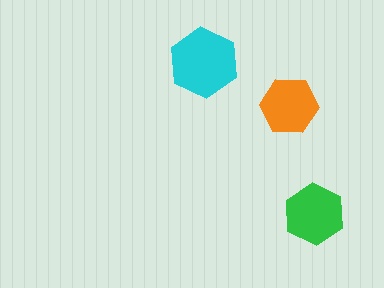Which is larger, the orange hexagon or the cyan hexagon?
The cyan one.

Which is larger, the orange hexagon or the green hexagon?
The green one.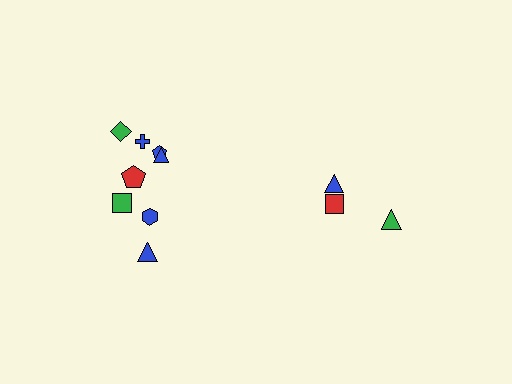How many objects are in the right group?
There are 3 objects.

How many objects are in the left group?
There are 8 objects.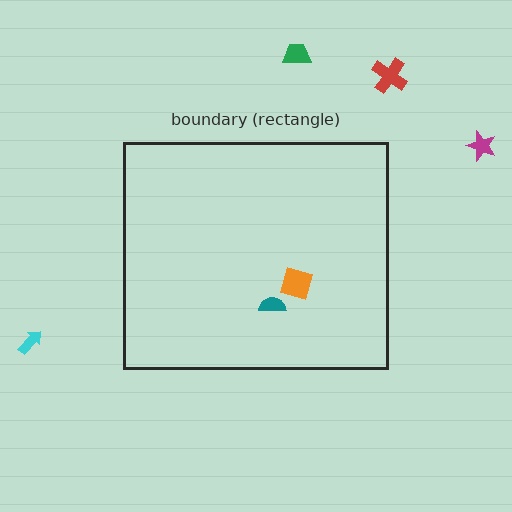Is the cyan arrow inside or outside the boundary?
Outside.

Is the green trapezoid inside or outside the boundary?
Outside.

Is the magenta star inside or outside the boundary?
Outside.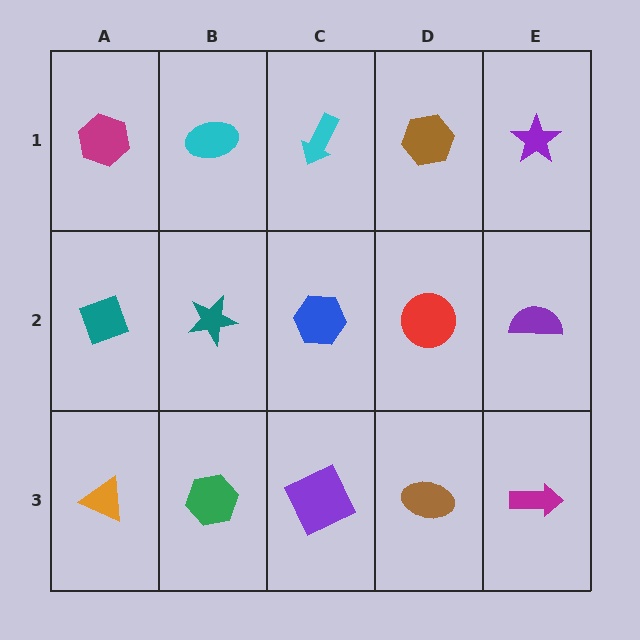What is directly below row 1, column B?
A teal star.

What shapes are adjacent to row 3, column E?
A purple semicircle (row 2, column E), a brown ellipse (row 3, column D).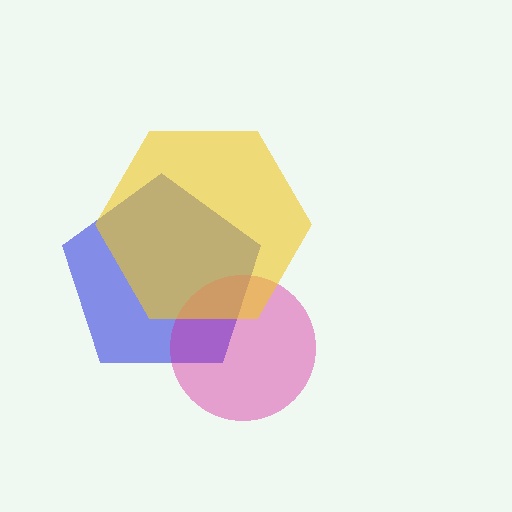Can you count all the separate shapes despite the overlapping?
Yes, there are 3 separate shapes.